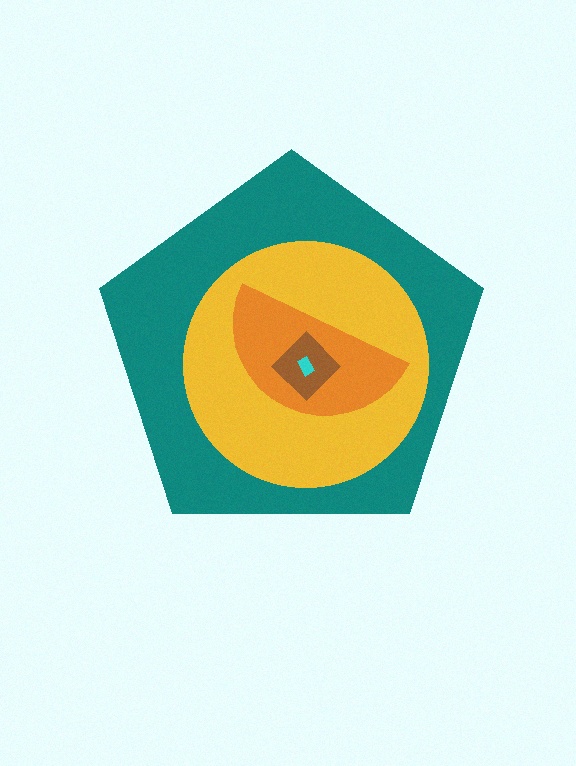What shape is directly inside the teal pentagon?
The yellow circle.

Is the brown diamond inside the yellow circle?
Yes.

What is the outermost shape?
The teal pentagon.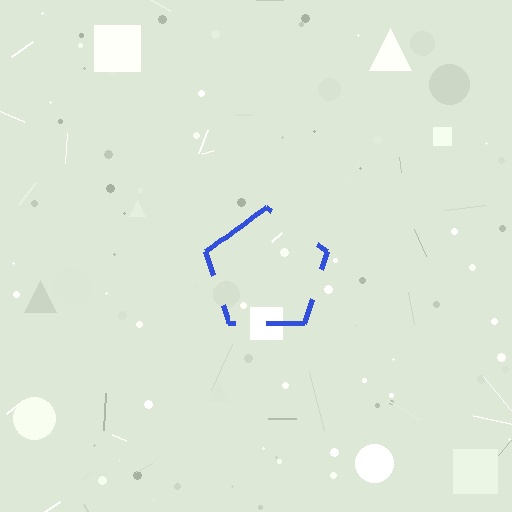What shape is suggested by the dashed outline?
The dashed outline suggests a pentagon.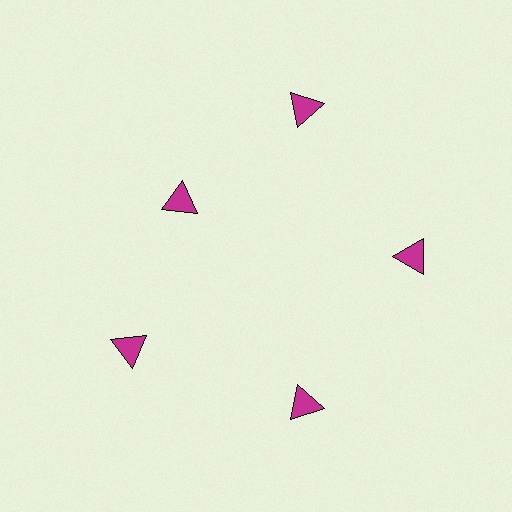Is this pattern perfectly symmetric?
No. The 5 magenta triangles are arranged in a ring, but one element near the 10 o'clock position is pulled inward toward the center, breaking the 5-fold rotational symmetry.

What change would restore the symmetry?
The symmetry would be restored by moving it outward, back onto the ring so that all 5 triangles sit at equal angles and equal distance from the center.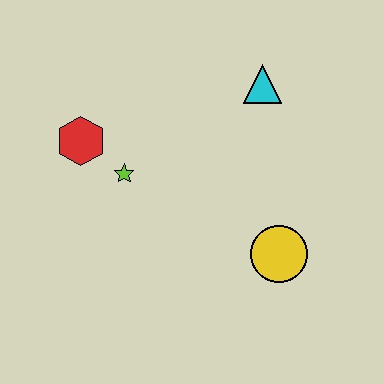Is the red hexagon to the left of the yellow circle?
Yes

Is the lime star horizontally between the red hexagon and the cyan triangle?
Yes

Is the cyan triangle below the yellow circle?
No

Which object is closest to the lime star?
The red hexagon is closest to the lime star.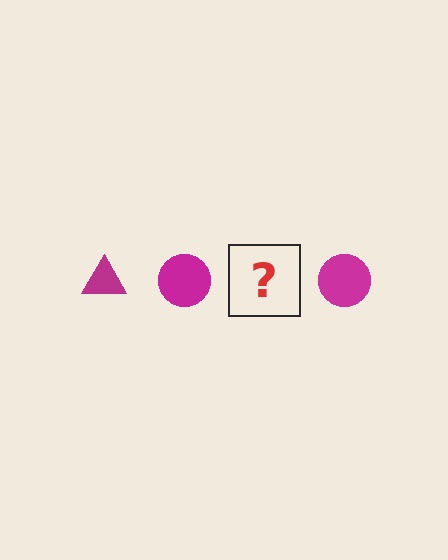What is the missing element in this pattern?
The missing element is a magenta triangle.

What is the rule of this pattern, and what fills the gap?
The rule is that the pattern cycles through triangle, circle shapes in magenta. The gap should be filled with a magenta triangle.